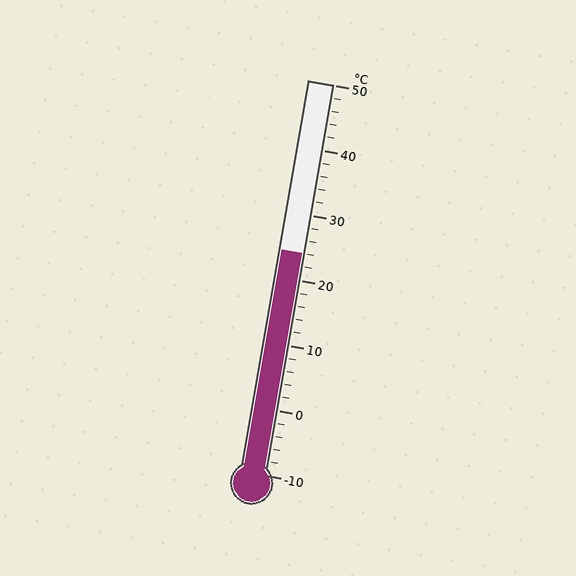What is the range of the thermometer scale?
The thermometer scale ranges from -10°C to 50°C.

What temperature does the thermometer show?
The thermometer shows approximately 24°C.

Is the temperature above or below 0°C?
The temperature is above 0°C.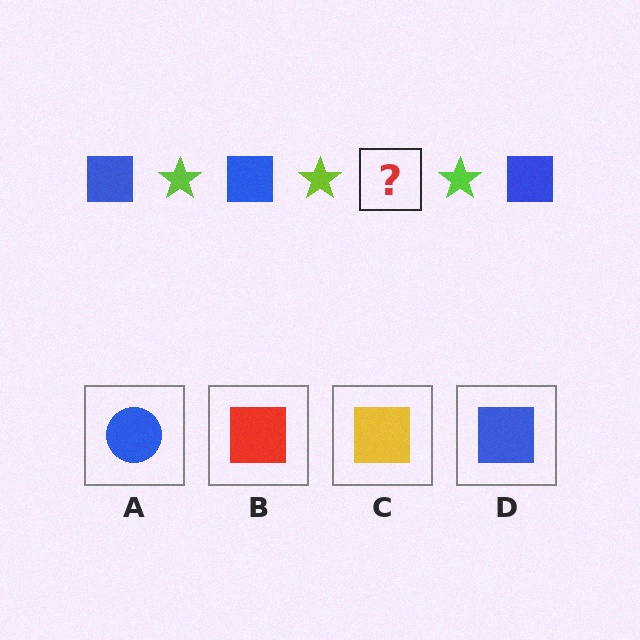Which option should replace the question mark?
Option D.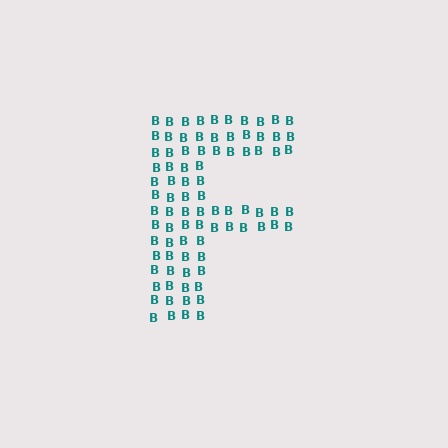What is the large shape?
The large shape is the letter F.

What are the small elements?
The small elements are letter B's.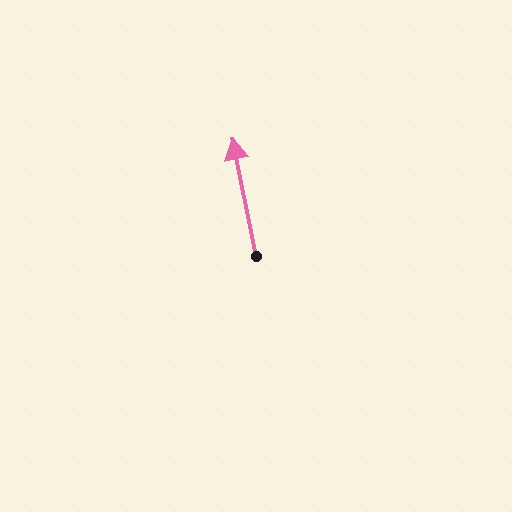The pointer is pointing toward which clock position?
Roughly 12 o'clock.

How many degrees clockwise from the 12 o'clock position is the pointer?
Approximately 349 degrees.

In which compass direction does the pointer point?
North.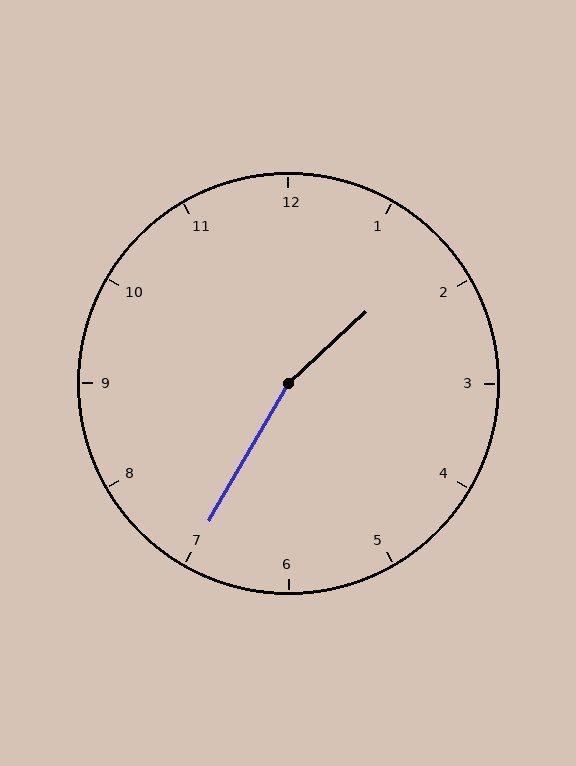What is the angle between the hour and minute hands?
Approximately 162 degrees.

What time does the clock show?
1:35.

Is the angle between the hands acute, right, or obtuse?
It is obtuse.